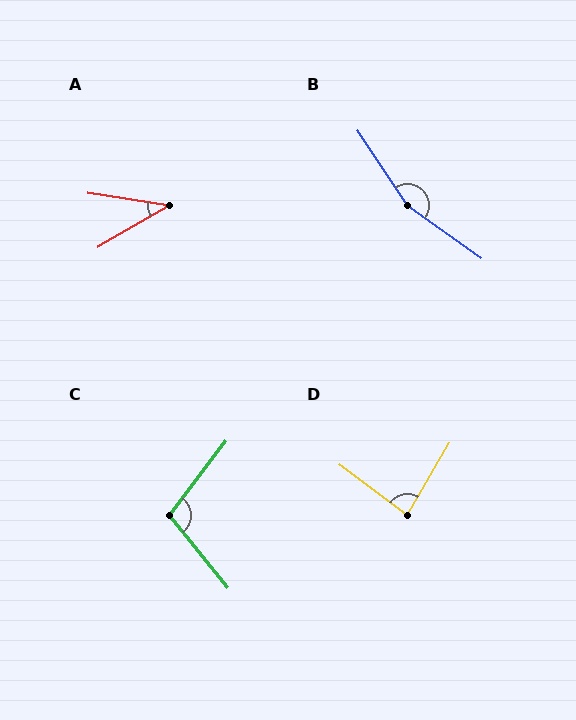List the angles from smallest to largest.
A (39°), D (84°), C (104°), B (159°).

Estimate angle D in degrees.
Approximately 84 degrees.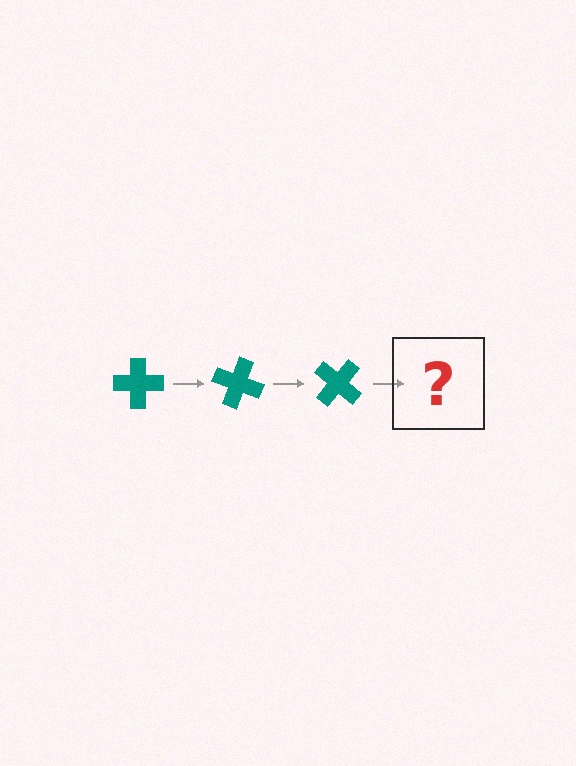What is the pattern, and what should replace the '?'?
The pattern is that the cross rotates 20 degrees each step. The '?' should be a teal cross rotated 60 degrees.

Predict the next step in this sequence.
The next step is a teal cross rotated 60 degrees.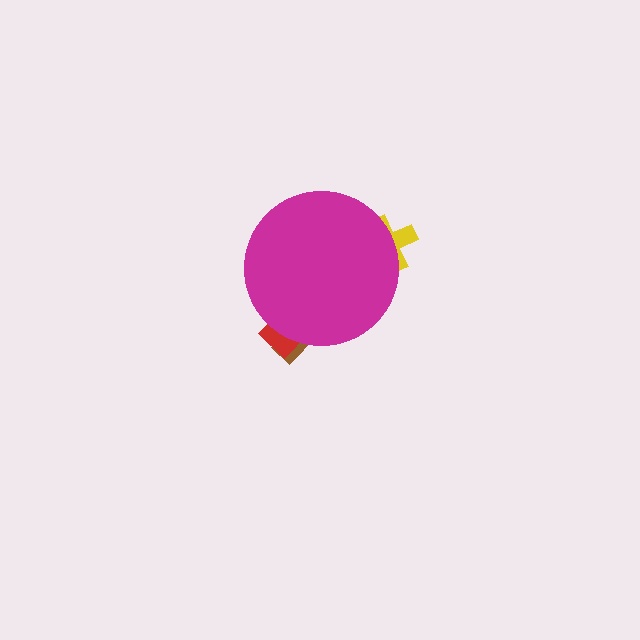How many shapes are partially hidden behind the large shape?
3 shapes are partially hidden.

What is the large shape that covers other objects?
A magenta circle.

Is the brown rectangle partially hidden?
Yes, the brown rectangle is partially hidden behind the magenta circle.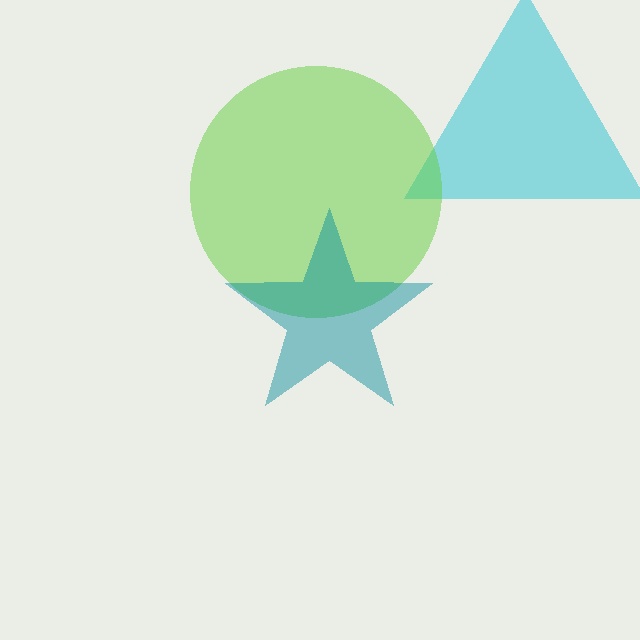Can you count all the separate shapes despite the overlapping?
Yes, there are 3 separate shapes.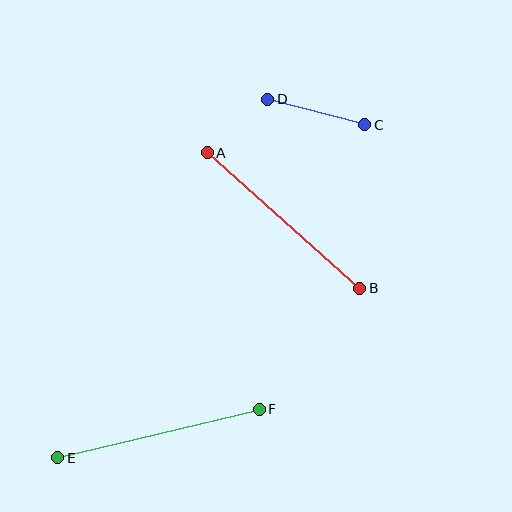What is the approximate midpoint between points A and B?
The midpoint is at approximately (283, 220) pixels.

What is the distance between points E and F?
The distance is approximately 207 pixels.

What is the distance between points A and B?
The distance is approximately 204 pixels.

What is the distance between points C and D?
The distance is approximately 100 pixels.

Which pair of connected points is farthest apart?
Points E and F are farthest apart.